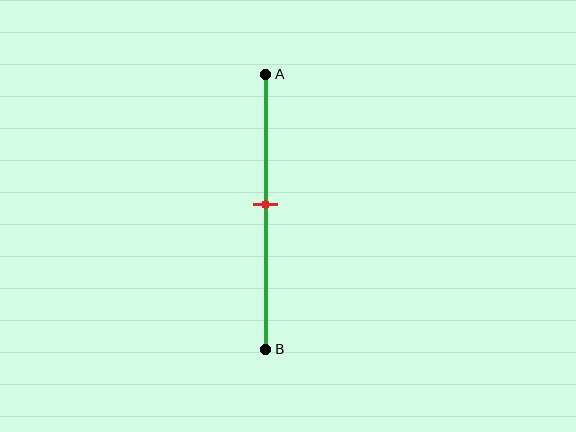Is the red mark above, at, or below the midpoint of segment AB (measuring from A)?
The red mark is approximately at the midpoint of segment AB.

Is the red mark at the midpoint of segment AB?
Yes, the mark is approximately at the midpoint.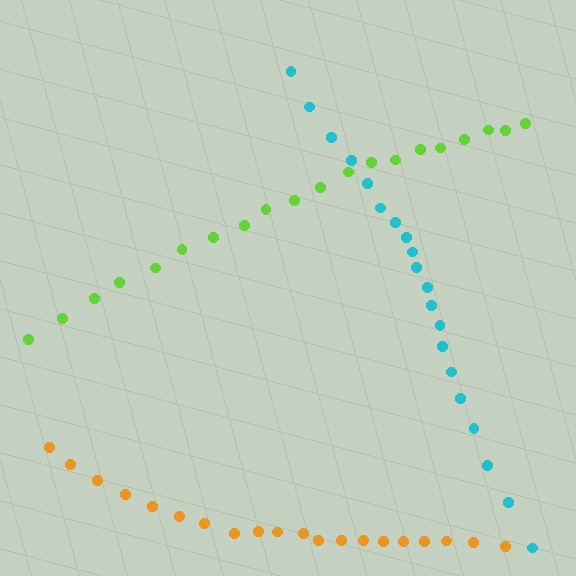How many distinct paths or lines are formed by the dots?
There are 3 distinct paths.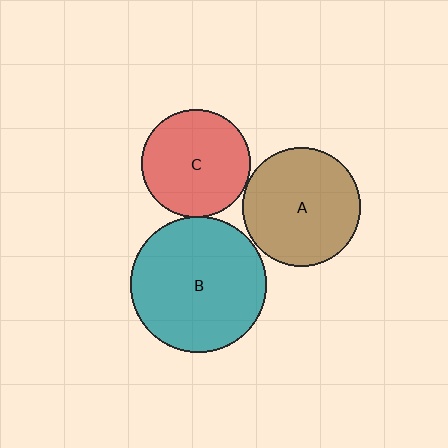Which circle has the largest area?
Circle B (teal).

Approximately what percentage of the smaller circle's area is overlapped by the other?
Approximately 5%.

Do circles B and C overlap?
Yes.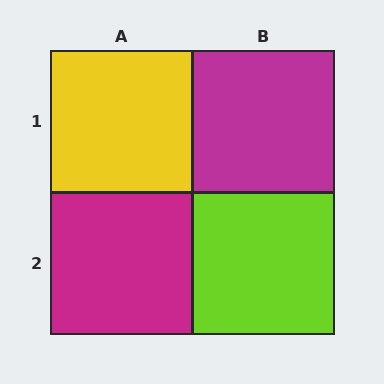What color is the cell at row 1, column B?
Magenta.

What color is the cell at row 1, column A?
Yellow.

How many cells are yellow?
1 cell is yellow.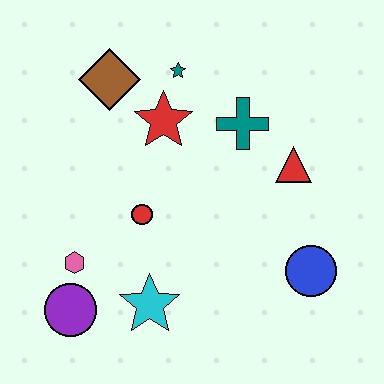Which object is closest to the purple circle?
The pink hexagon is closest to the purple circle.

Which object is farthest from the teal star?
The purple circle is farthest from the teal star.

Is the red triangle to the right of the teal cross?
Yes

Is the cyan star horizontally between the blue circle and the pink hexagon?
Yes